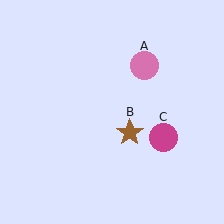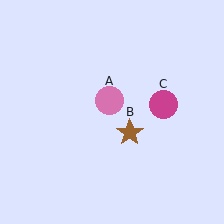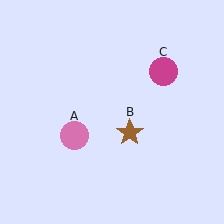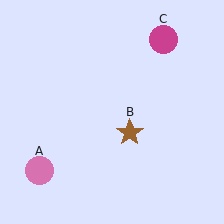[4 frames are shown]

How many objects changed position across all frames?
2 objects changed position: pink circle (object A), magenta circle (object C).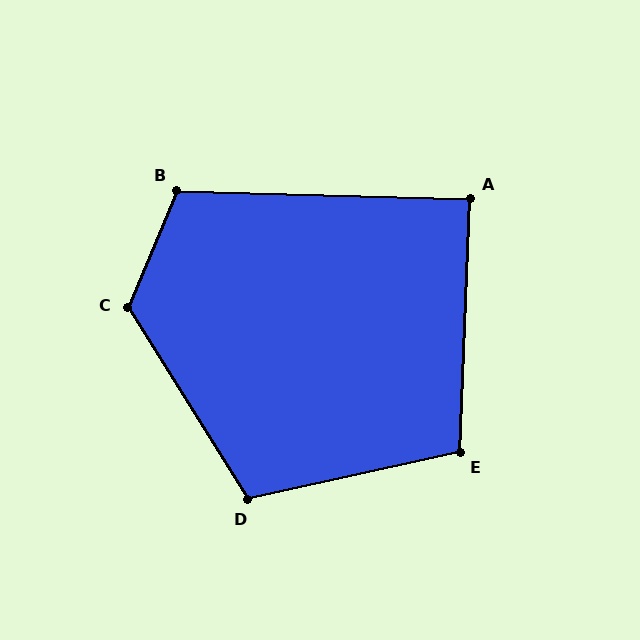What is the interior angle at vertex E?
Approximately 105 degrees (obtuse).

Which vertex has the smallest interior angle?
A, at approximately 89 degrees.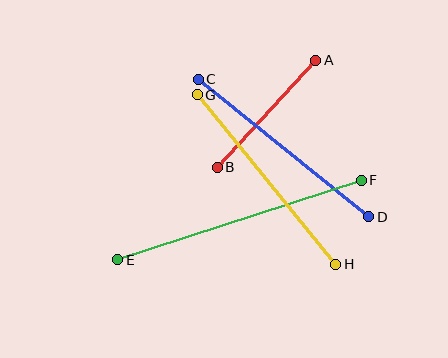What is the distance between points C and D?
The distance is approximately 219 pixels.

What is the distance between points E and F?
The distance is approximately 256 pixels.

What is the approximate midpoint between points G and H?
The midpoint is at approximately (267, 180) pixels.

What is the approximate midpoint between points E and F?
The midpoint is at approximately (239, 220) pixels.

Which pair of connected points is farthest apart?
Points E and F are farthest apart.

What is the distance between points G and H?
The distance is approximately 219 pixels.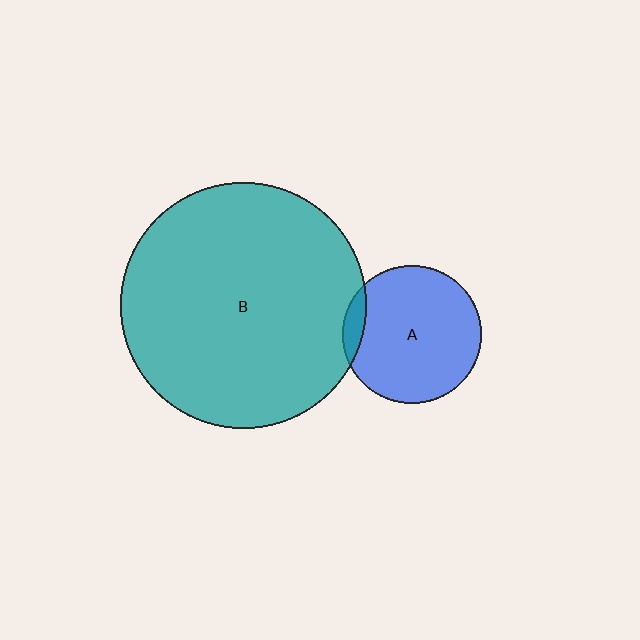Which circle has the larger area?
Circle B (teal).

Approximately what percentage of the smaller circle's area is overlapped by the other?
Approximately 10%.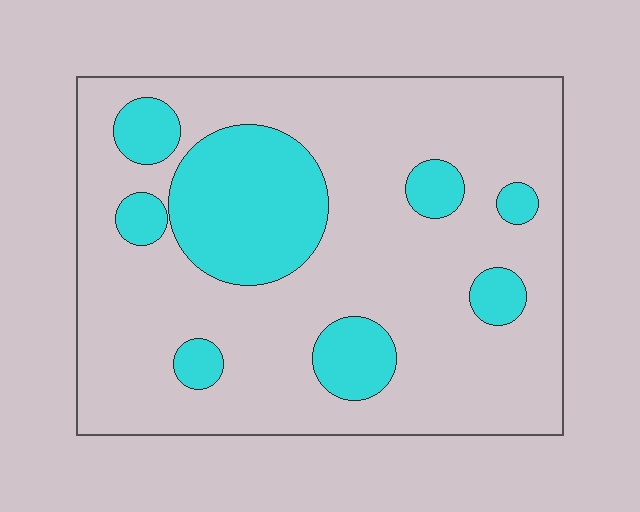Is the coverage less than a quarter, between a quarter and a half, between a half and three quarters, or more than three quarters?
Less than a quarter.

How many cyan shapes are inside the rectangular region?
8.